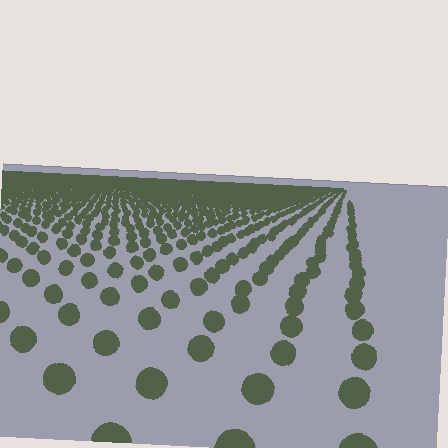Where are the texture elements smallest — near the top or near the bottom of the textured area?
Near the top.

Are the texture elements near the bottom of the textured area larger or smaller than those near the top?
Larger. Near the bottom, elements are closer to the viewer and appear at a bigger on-screen size.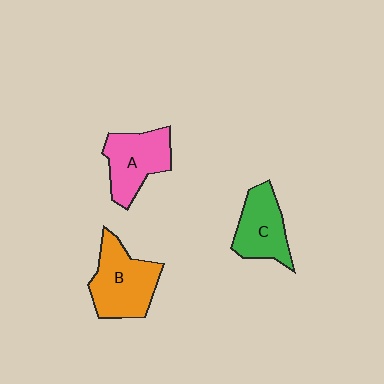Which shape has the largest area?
Shape B (orange).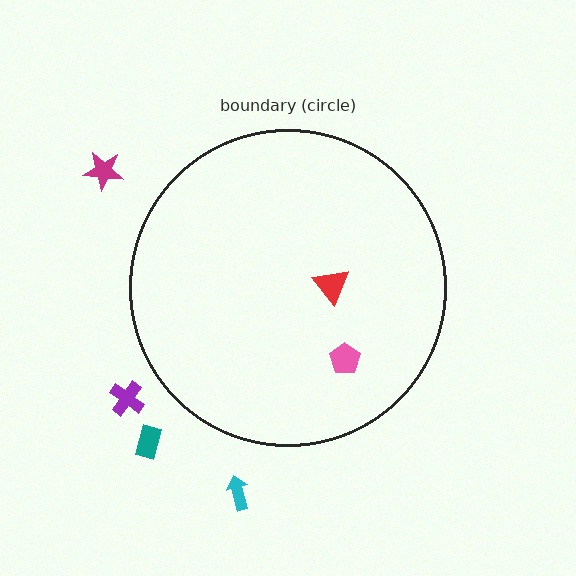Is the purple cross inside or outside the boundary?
Outside.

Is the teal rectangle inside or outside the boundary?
Outside.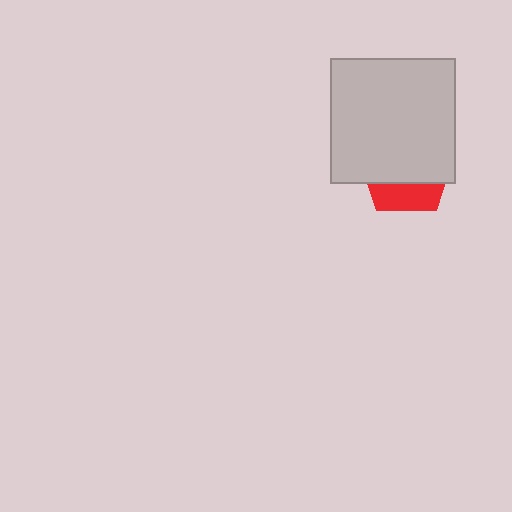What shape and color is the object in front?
The object in front is a light gray square.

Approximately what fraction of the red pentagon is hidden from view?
Roughly 69% of the red pentagon is hidden behind the light gray square.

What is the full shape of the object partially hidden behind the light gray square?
The partially hidden object is a red pentagon.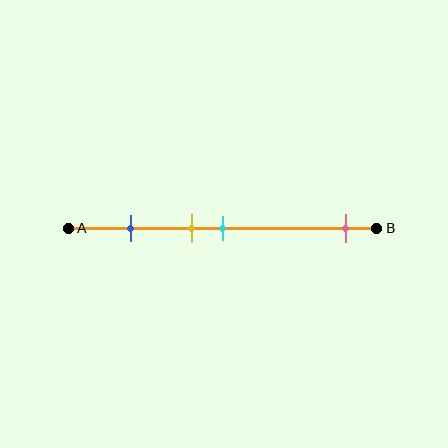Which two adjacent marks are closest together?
The yellow and cyan marks are the closest adjacent pair.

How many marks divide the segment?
There are 4 marks dividing the segment.